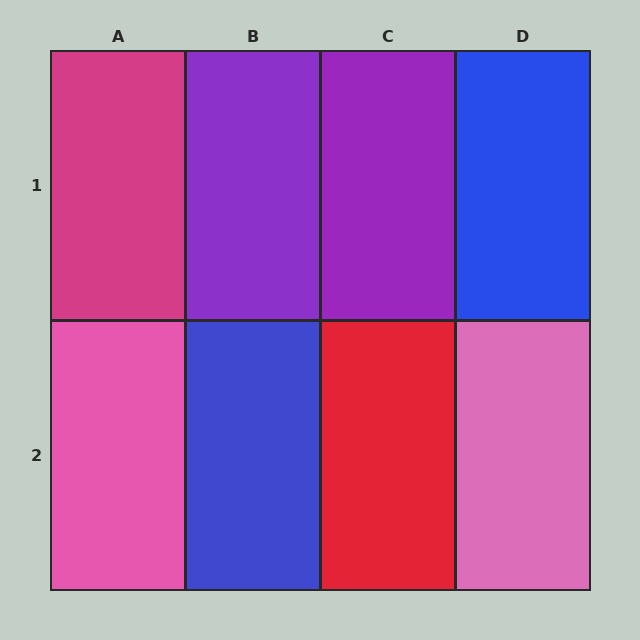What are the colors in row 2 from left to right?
Pink, blue, red, pink.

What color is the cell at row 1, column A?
Magenta.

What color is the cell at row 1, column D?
Blue.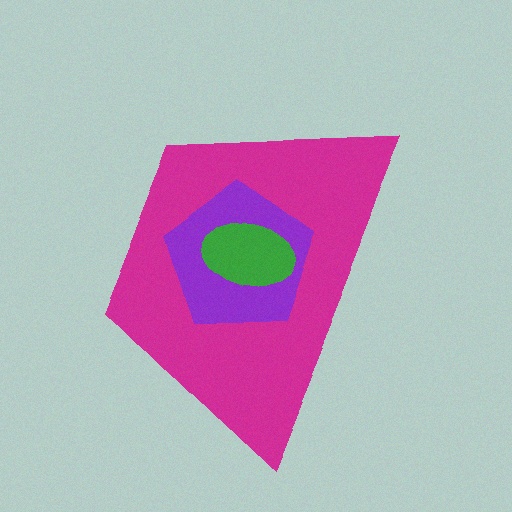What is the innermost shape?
The green ellipse.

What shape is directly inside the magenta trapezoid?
The purple pentagon.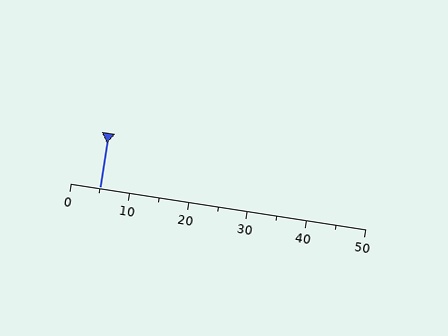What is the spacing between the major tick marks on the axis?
The major ticks are spaced 10 apart.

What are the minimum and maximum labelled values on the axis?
The axis runs from 0 to 50.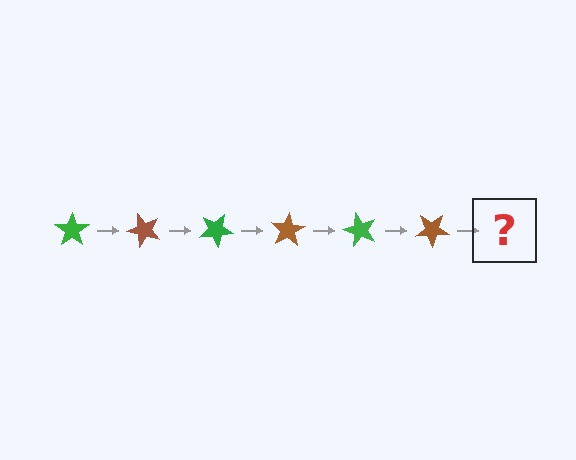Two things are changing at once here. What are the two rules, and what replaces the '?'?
The two rules are that it rotates 50 degrees each step and the color cycles through green and brown. The '?' should be a green star, rotated 300 degrees from the start.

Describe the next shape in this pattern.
It should be a green star, rotated 300 degrees from the start.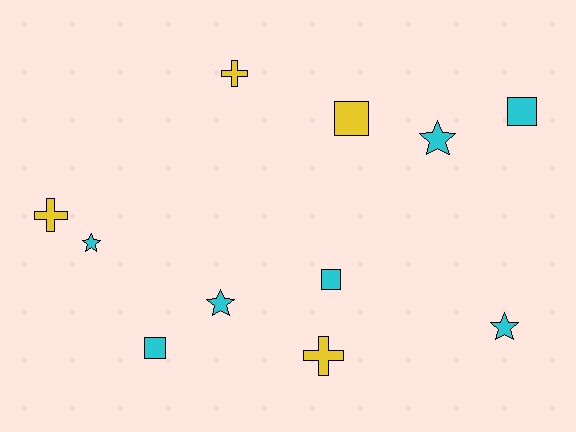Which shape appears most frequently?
Square, with 4 objects.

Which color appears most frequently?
Cyan, with 7 objects.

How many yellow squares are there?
There is 1 yellow square.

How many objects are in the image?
There are 11 objects.